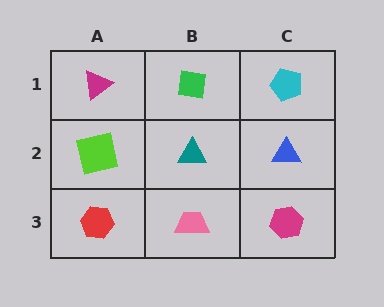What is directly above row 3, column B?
A teal triangle.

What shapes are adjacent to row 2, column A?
A magenta triangle (row 1, column A), a red hexagon (row 3, column A), a teal triangle (row 2, column B).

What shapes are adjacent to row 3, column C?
A blue triangle (row 2, column C), a pink trapezoid (row 3, column B).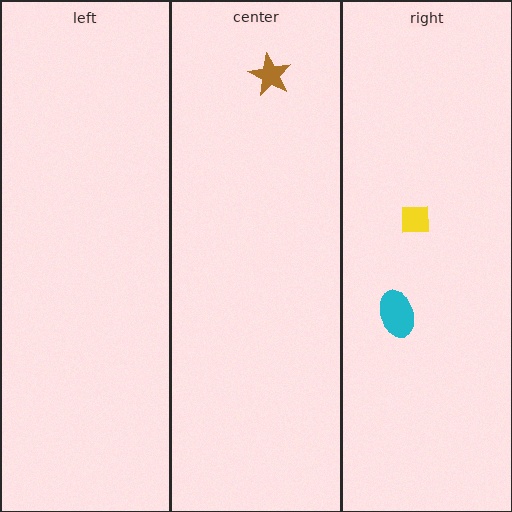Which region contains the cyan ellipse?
The right region.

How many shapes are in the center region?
1.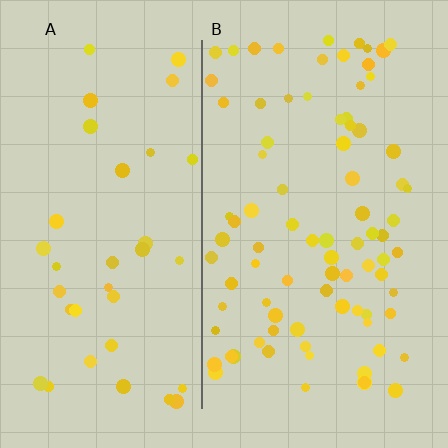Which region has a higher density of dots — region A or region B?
B (the right).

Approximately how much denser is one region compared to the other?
Approximately 2.3× — region B over region A.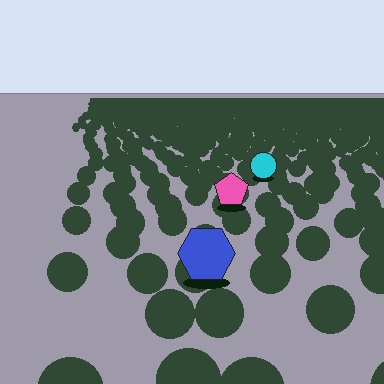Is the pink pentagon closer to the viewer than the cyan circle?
Yes. The pink pentagon is closer — you can tell from the texture gradient: the ground texture is coarser near it.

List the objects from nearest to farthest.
From nearest to farthest: the blue hexagon, the pink pentagon, the cyan circle.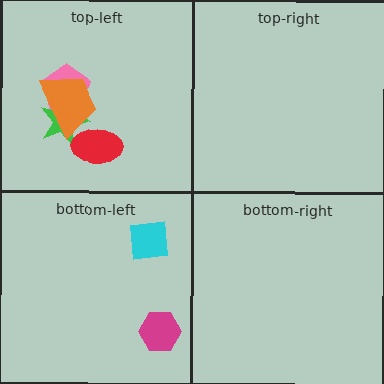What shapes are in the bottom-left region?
The cyan square, the magenta hexagon.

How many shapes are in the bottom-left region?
2.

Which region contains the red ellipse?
The top-left region.